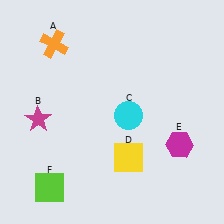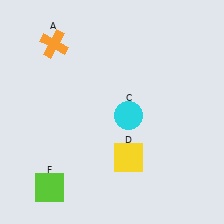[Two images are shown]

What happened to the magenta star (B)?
The magenta star (B) was removed in Image 2. It was in the bottom-left area of Image 1.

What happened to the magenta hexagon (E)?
The magenta hexagon (E) was removed in Image 2. It was in the bottom-right area of Image 1.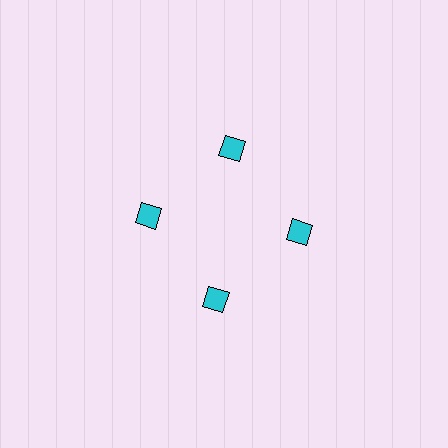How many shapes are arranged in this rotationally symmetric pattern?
There are 4 shapes, arranged in 4 groups of 1.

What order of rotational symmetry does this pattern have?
This pattern has 4-fold rotational symmetry.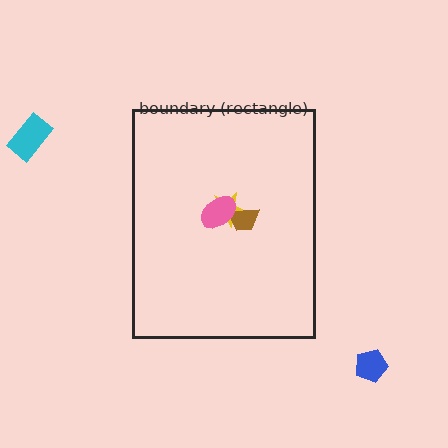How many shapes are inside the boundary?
3 inside, 2 outside.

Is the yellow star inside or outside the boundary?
Inside.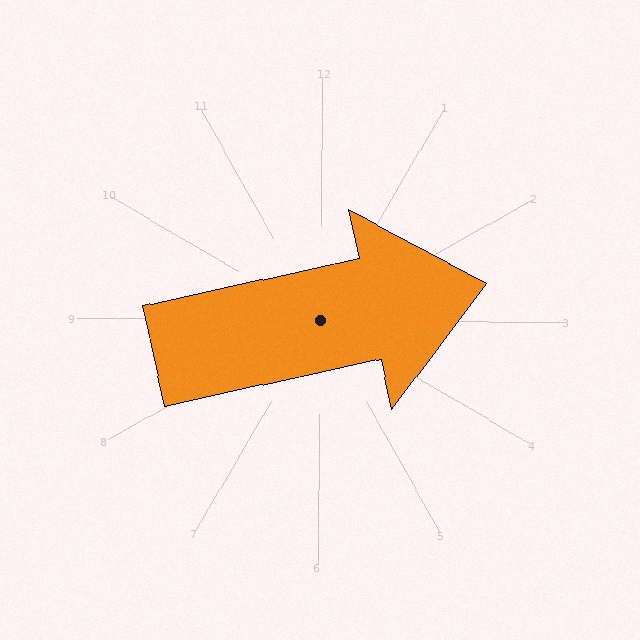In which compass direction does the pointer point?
East.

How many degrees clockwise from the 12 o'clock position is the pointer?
Approximately 77 degrees.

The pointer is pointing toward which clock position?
Roughly 3 o'clock.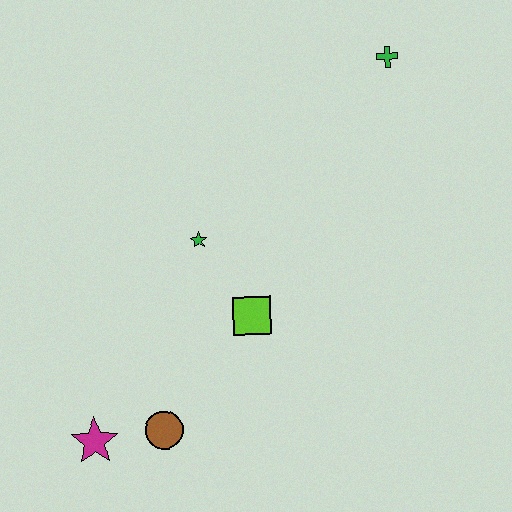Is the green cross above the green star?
Yes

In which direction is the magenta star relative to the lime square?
The magenta star is to the left of the lime square.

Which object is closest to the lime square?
The green star is closest to the lime square.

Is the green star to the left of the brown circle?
No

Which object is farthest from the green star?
The green cross is farthest from the green star.